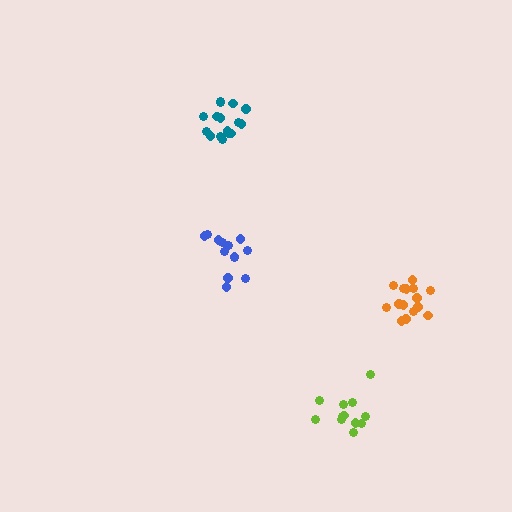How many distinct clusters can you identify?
There are 4 distinct clusters.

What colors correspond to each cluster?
The clusters are colored: lime, teal, blue, orange.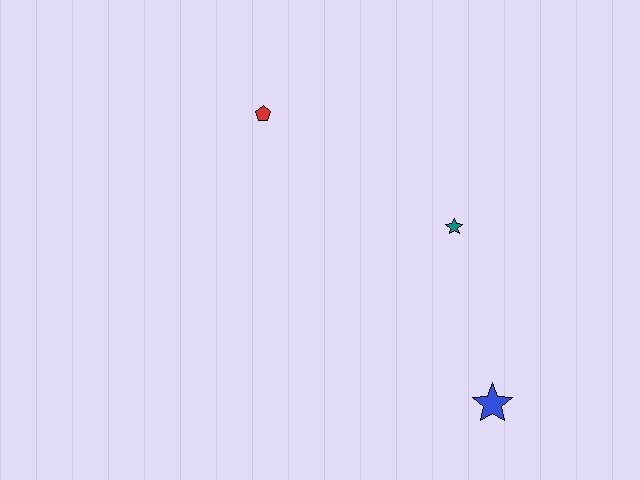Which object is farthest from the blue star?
The red pentagon is farthest from the blue star.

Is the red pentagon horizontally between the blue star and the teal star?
No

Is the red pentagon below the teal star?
No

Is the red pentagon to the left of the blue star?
Yes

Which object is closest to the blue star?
The teal star is closest to the blue star.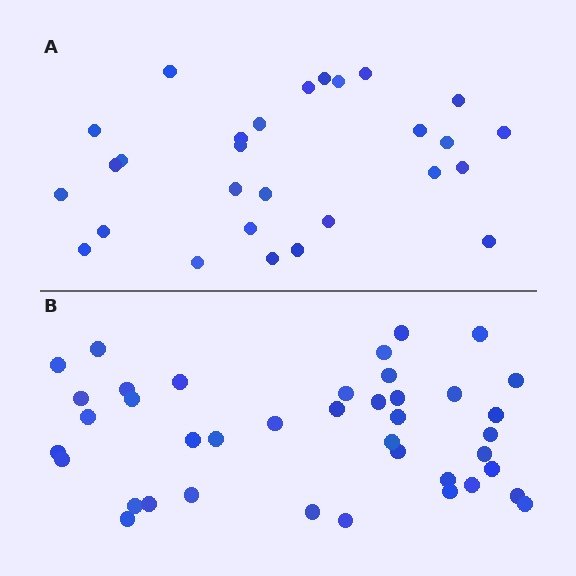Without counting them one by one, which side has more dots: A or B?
Region B (the bottom region) has more dots.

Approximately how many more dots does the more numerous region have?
Region B has roughly 12 or so more dots than region A.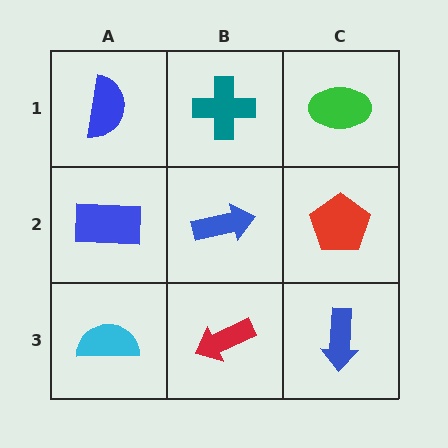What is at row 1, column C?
A green ellipse.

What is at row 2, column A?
A blue rectangle.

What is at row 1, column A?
A blue semicircle.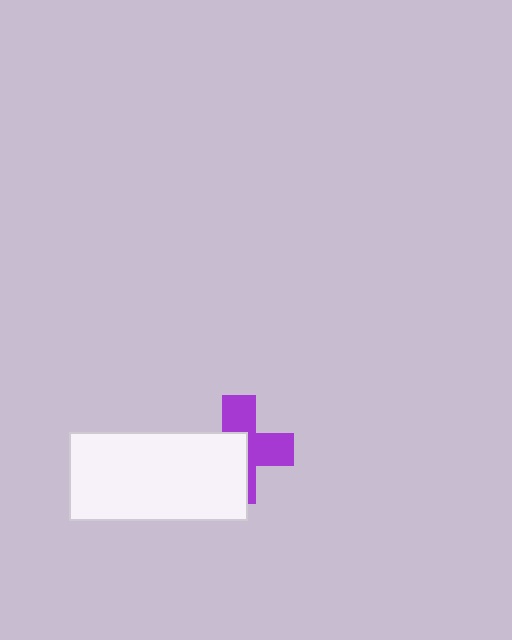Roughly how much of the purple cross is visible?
About half of it is visible (roughly 50%).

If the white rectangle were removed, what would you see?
You would see the complete purple cross.